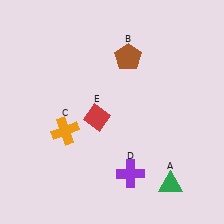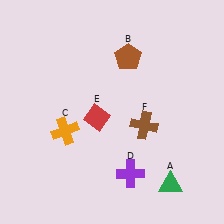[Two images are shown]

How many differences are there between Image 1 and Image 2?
There is 1 difference between the two images.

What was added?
A brown cross (F) was added in Image 2.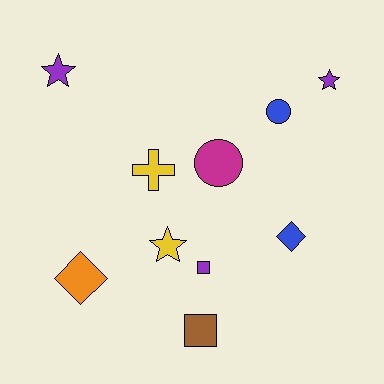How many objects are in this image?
There are 10 objects.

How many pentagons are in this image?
There are no pentagons.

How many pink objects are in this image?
There are no pink objects.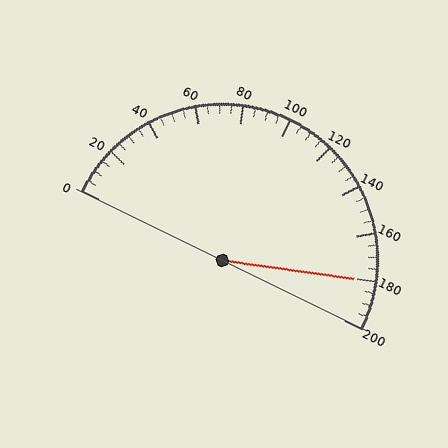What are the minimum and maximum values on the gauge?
The gauge ranges from 0 to 200.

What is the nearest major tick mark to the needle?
The nearest major tick mark is 180.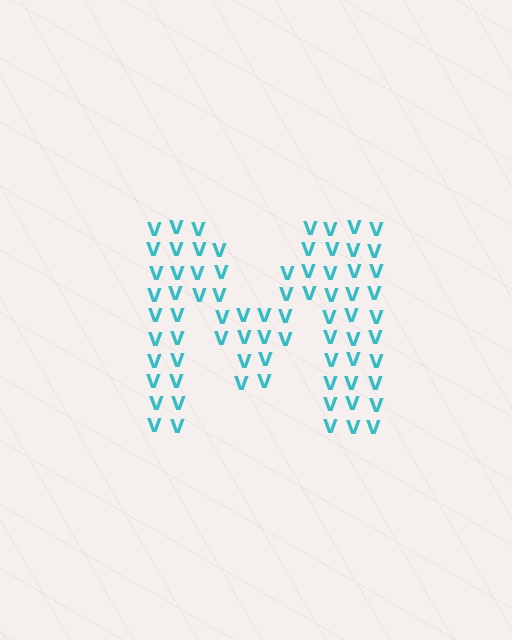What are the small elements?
The small elements are letter V's.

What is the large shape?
The large shape is the letter M.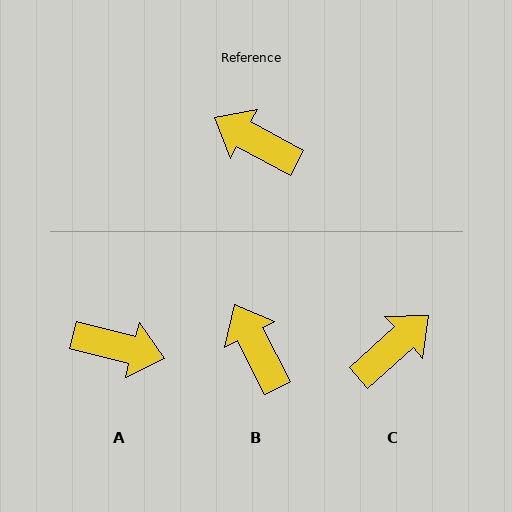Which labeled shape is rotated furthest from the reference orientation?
A, about 165 degrees away.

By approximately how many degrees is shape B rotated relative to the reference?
Approximately 34 degrees clockwise.